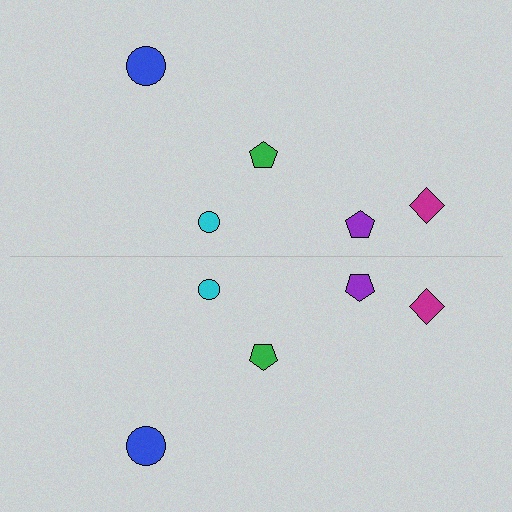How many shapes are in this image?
There are 10 shapes in this image.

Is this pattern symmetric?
Yes, this pattern has bilateral (reflection) symmetry.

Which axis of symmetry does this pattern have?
The pattern has a horizontal axis of symmetry running through the center of the image.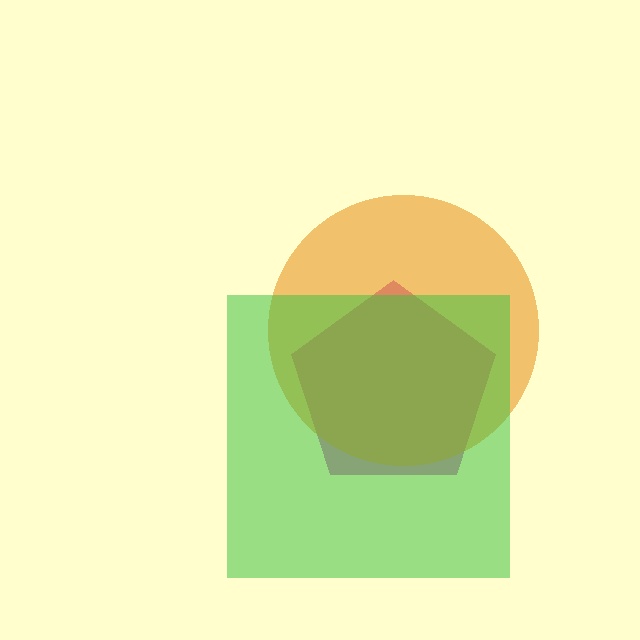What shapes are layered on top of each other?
The layered shapes are: a magenta pentagon, an orange circle, a green square.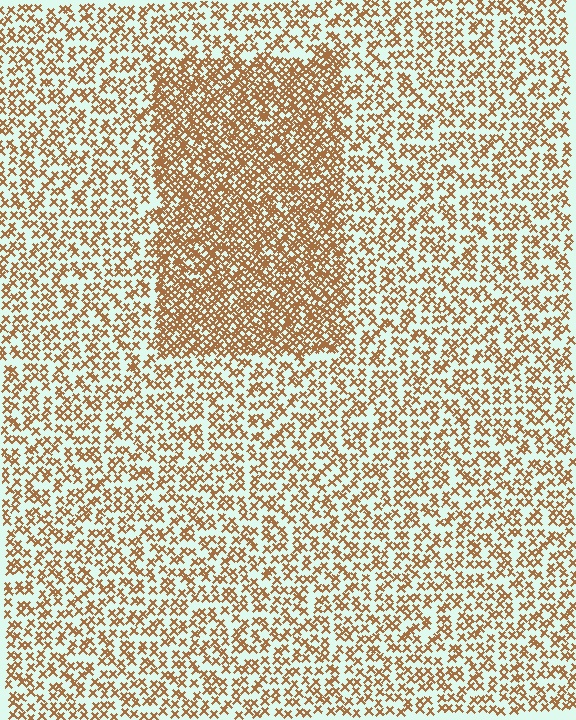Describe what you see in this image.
The image contains small brown elements arranged at two different densities. A rectangle-shaped region is visible where the elements are more densely packed than the surrounding area.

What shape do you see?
I see a rectangle.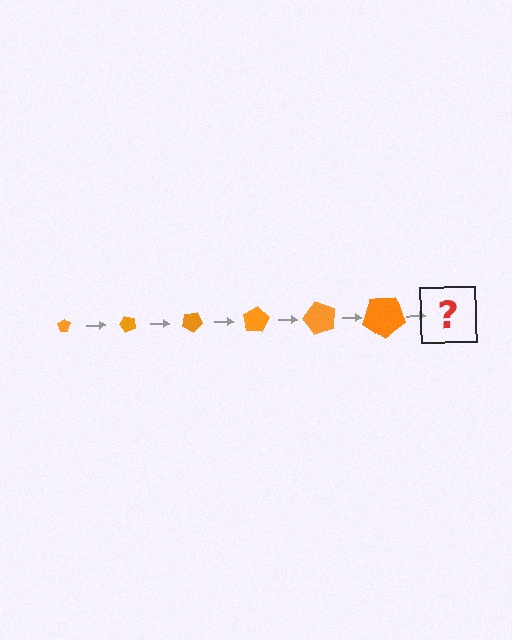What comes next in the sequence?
The next element should be a pentagon, larger than the previous one and rotated 300 degrees from the start.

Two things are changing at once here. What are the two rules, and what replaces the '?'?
The two rules are that the pentagon grows larger each step and it rotates 50 degrees each step. The '?' should be a pentagon, larger than the previous one and rotated 300 degrees from the start.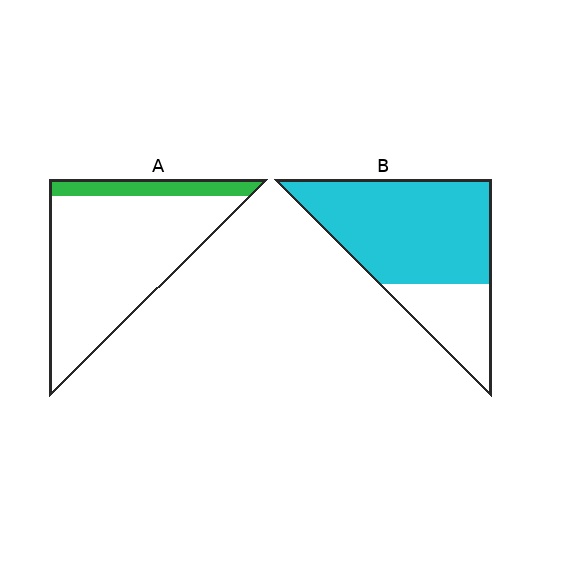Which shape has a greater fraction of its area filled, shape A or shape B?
Shape B.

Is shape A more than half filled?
No.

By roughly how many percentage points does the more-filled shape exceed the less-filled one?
By roughly 60 percentage points (B over A).